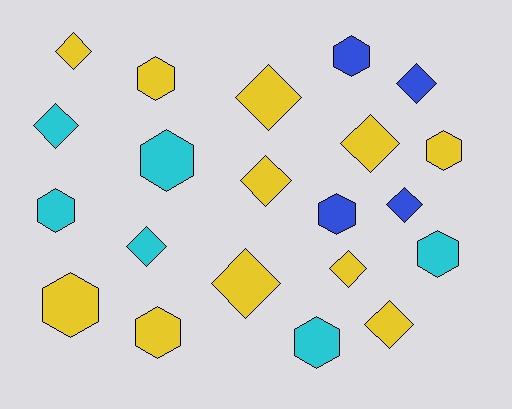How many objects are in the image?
There are 21 objects.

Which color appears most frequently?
Yellow, with 11 objects.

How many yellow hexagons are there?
There are 4 yellow hexagons.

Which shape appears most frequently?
Diamond, with 11 objects.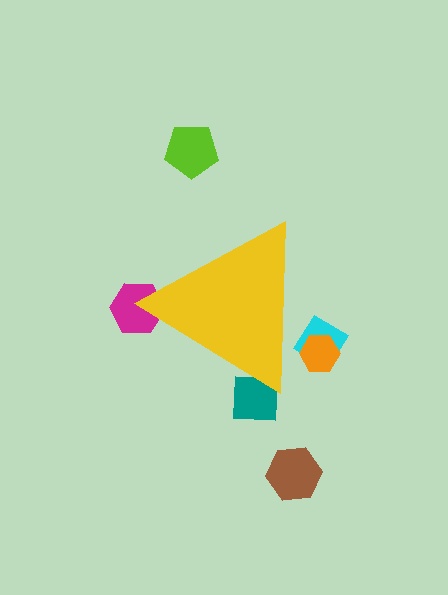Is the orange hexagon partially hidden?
Yes, the orange hexagon is partially hidden behind the yellow triangle.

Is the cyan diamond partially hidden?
Yes, the cyan diamond is partially hidden behind the yellow triangle.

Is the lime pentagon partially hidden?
No, the lime pentagon is fully visible.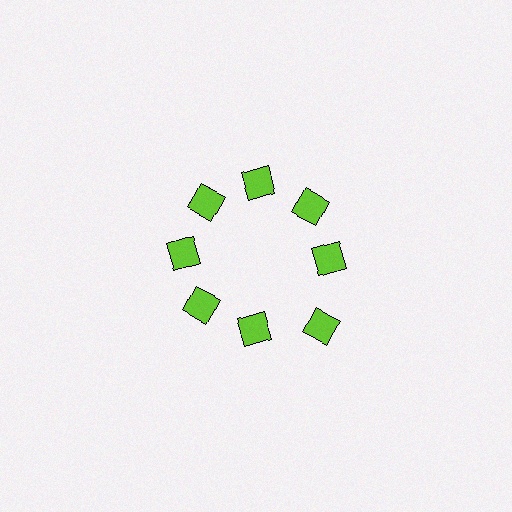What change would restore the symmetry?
The symmetry would be restored by moving it inward, back onto the ring so that all 8 squares sit at equal angles and equal distance from the center.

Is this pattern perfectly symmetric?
No. The 8 lime squares are arranged in a ring, but one element near the 4 o'clock position is pushed outward from the center, breaking the 8-fold rotational symmetry.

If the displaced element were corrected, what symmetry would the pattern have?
It would have 8-fold rotational symmetry — the pattern would map onto itself every 45 degrees.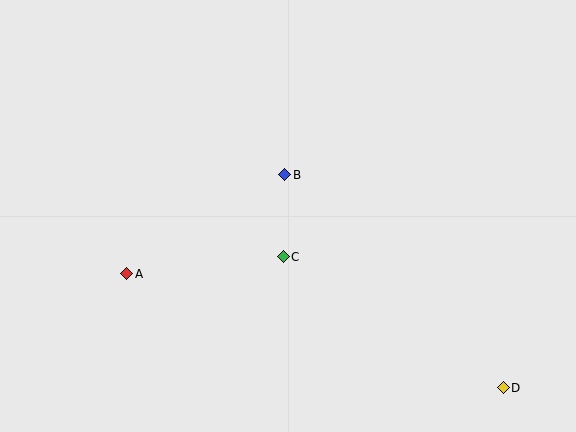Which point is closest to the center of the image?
Point C at (283, 257) is closest to the center.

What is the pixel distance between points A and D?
The distance between A and D is 393 pixels.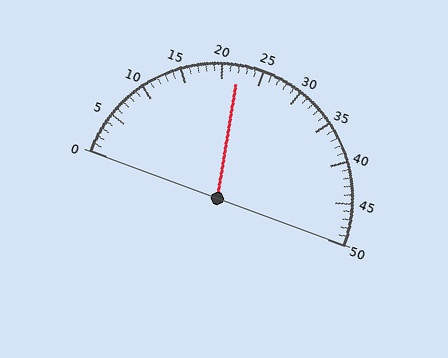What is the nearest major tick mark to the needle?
The nearest major tick mark is 20.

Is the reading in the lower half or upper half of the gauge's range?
The reading is in the lower half of the range (0 to 50).